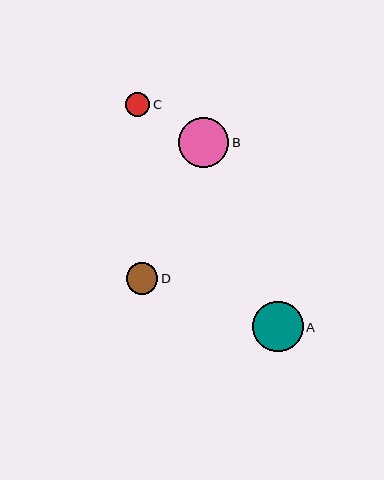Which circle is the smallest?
Circle C is the smallest with a size of approximately 24 pixels.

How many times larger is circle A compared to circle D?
Circle A is approximately 1.6 times the size of circle D.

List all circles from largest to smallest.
From largest to smallest: A, B, D, C.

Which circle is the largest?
Circle A is the largest with a size of approximately 50 pixels.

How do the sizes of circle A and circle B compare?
Circle A and circle B are approximately the same size.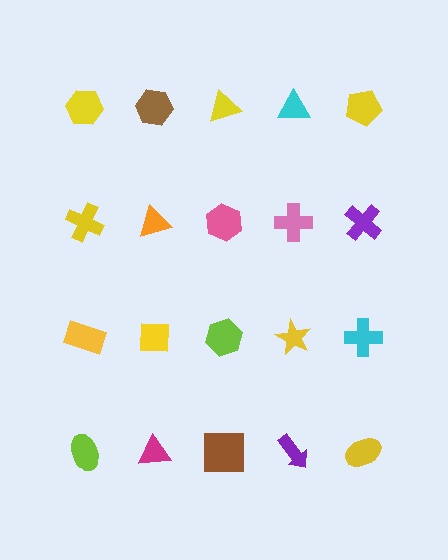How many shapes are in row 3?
5 shapes.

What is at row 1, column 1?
A yellow hexagon.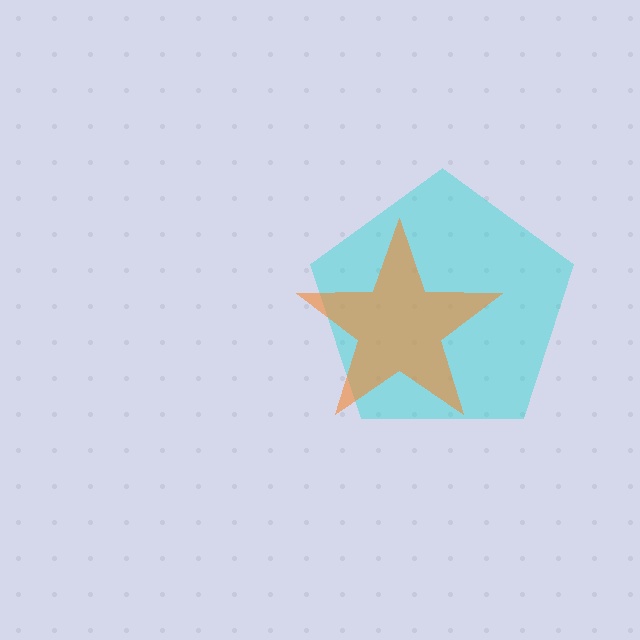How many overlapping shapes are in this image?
There are 2 overlapping shapes in the image.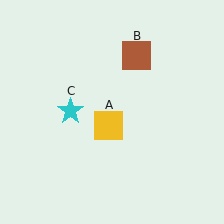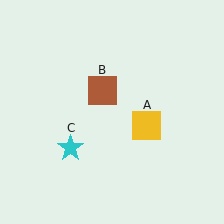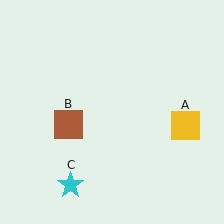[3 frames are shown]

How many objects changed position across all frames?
3 objects changed position: yellow square (object A), brown square (object B), cyan star (object C).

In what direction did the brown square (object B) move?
The brown square (object B) moved down and to the left.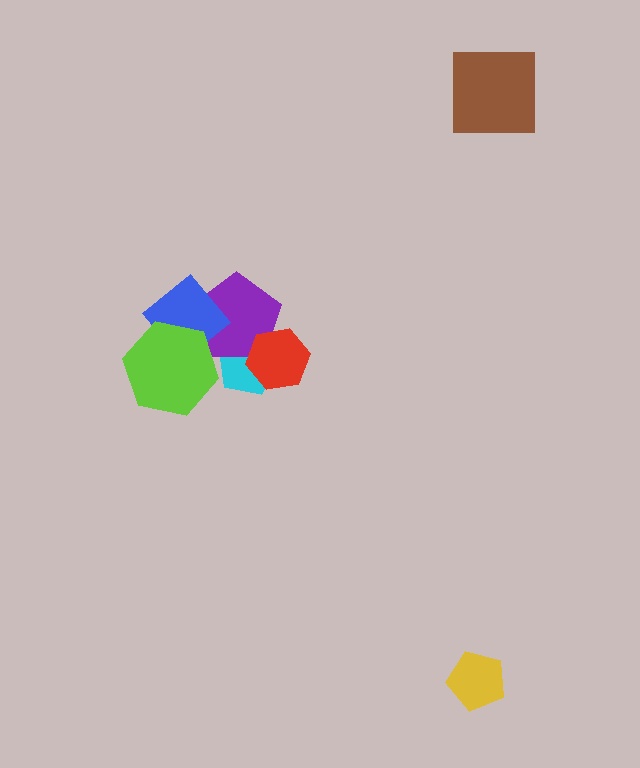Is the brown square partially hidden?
No, no other shape covers it.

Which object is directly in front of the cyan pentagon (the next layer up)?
The purple pentagon is directly in front of the cyan pentagon.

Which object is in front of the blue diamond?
The lime hexagon is in front of the blue diamond.